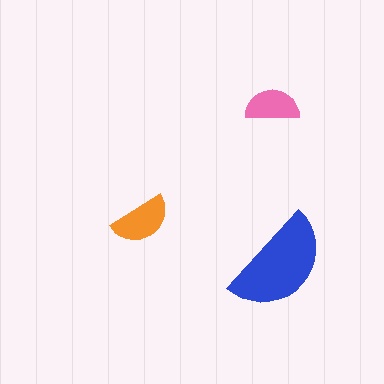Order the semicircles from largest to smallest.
the blue one, the orange one, the pink one.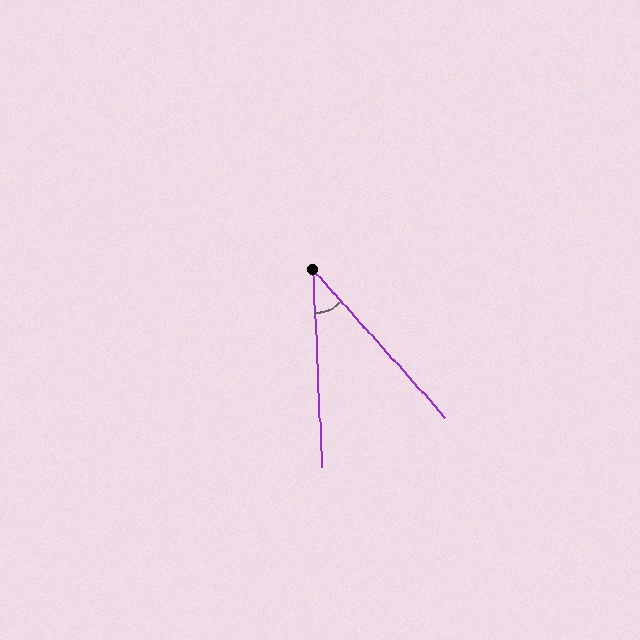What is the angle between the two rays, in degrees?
Approximately 39 degrees.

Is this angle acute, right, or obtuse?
It is acute.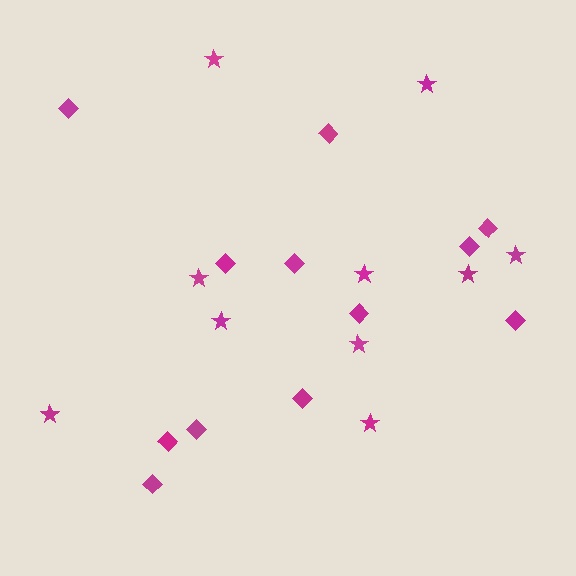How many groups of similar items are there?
There are 2 groups: one group of stars (10) and one group of diamonds (12).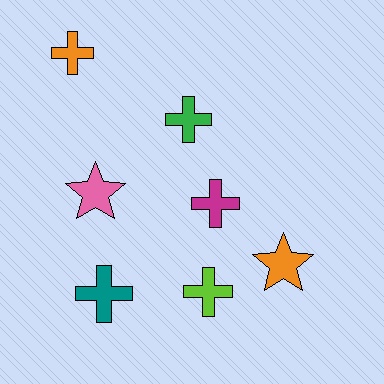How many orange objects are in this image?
There are 2 orange objects.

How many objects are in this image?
There are 7 objects.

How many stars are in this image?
There are 2 stars.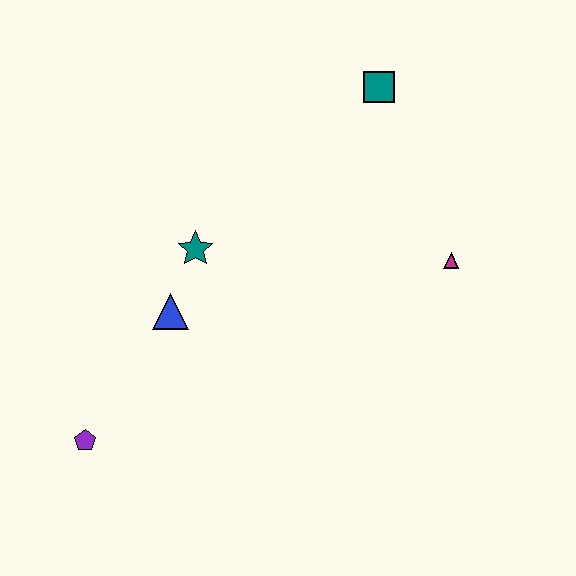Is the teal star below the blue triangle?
No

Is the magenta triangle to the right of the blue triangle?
Yes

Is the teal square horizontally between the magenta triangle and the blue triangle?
Yes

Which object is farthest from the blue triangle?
The teal square is farthest from the blue triangle.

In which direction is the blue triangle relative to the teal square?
The blue triangle is below the teal square.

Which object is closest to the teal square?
The magenta triangle is closest to the teal square.